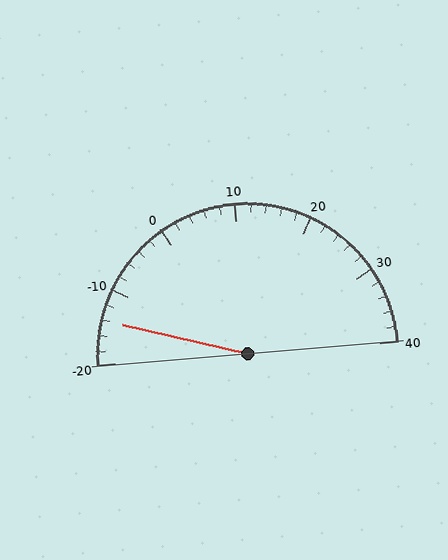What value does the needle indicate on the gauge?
The needle indicates approximately -14.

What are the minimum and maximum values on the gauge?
The gauge ranges from -20 to 40.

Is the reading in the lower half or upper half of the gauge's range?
The reading is in the lower half of the range (-20 to 40).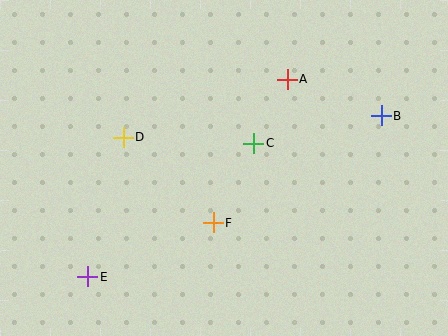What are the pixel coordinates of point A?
Point A is at (287, 79).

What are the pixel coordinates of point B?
Point B is at (381, 116).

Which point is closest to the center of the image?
Point C at (254, 143) is closest to the center.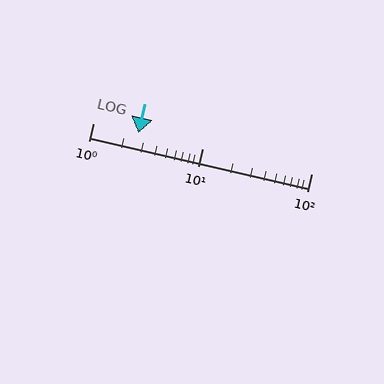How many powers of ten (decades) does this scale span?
The scale spans 2 decades, from 1 to 100.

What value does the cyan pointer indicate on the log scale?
The pointer indicates approximately 2.6.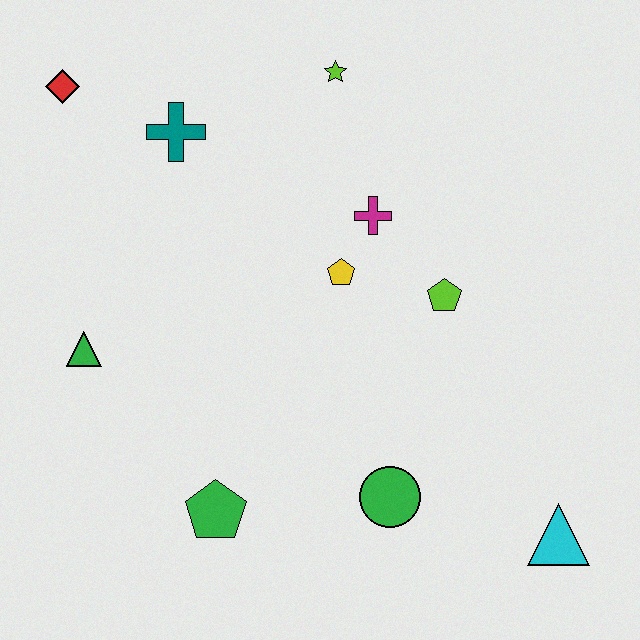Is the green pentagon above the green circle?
No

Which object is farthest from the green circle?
The red diamond is farthest from the green circle.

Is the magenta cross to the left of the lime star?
No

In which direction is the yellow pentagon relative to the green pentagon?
The yellow pentagon is above the green pentagon.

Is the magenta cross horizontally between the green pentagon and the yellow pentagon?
No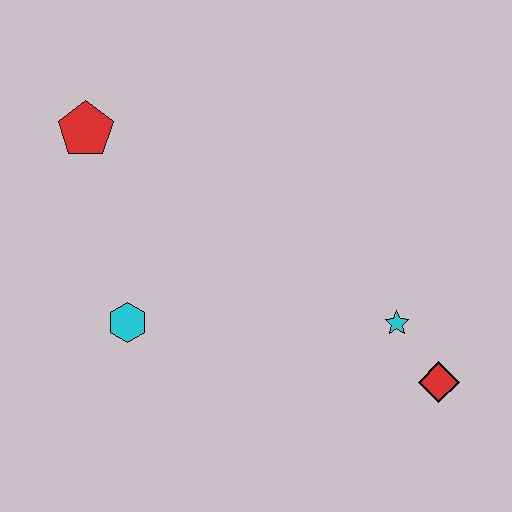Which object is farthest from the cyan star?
The red pentagon is farthest from the cyan star.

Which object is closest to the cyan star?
The red diamond is closest to the cyan star.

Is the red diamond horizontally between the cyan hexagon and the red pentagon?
No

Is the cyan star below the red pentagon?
Yes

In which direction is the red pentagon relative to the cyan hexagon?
The red pentagon is above the cyan hexagon.